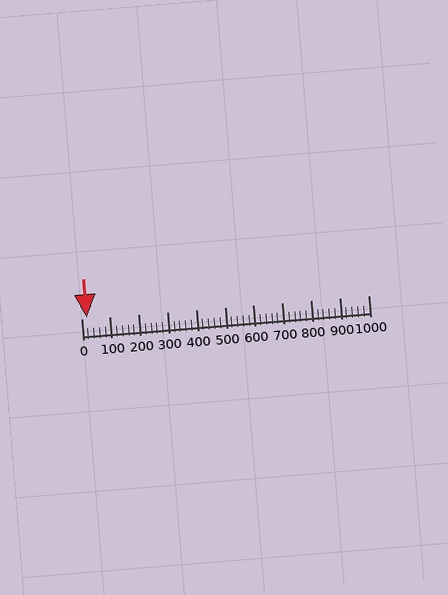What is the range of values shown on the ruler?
The ruler shows values from 0 to 1000.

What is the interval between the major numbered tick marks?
The major tick marks are spaced 100 units apart.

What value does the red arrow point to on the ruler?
The red arrow points to approximately 20.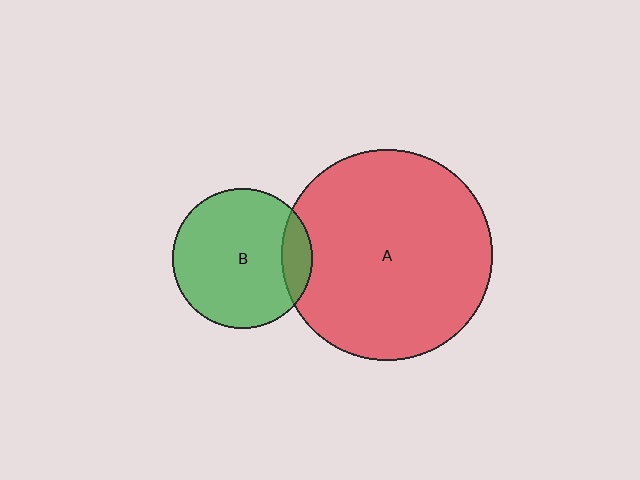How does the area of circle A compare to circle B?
Approximately 2.3 times.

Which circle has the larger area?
Circle A (red).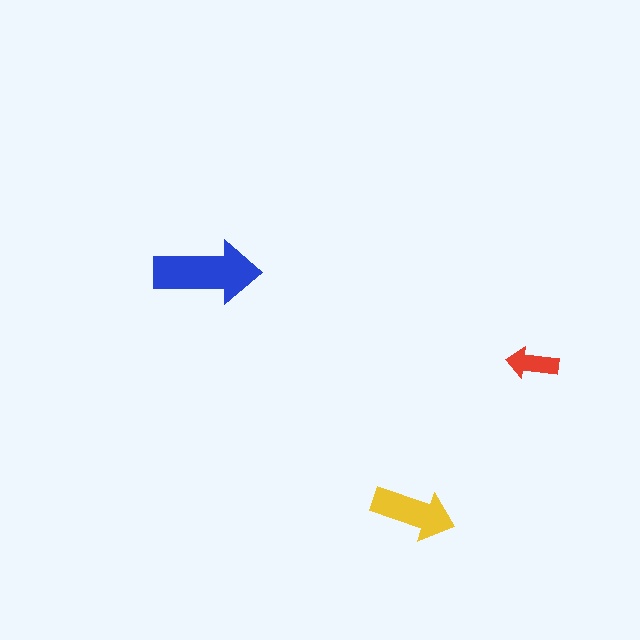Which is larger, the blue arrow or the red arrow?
The blue one.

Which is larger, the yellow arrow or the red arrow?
The yellow one.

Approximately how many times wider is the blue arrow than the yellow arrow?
About 1.5 times wider.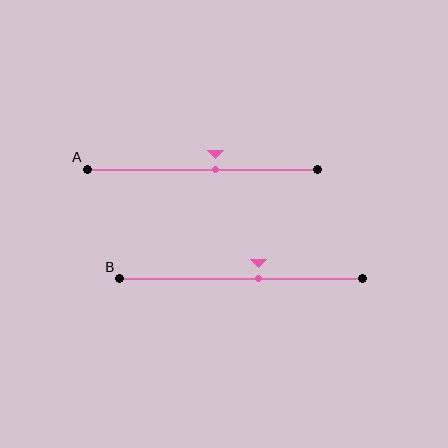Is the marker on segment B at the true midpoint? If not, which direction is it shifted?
No, the marker on segment B is shifted to the right by about 7% of the segment length.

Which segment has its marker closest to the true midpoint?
Segment A has its marker closest to the true midpoint.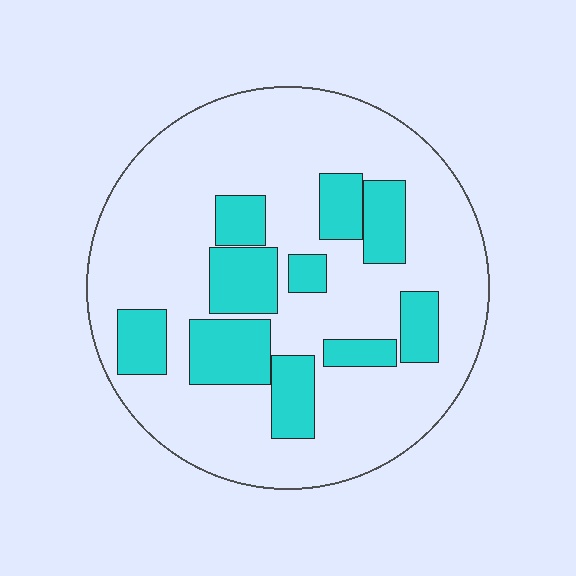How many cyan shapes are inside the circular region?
10.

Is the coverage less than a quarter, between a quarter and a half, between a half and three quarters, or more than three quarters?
Between a quarter and a half.